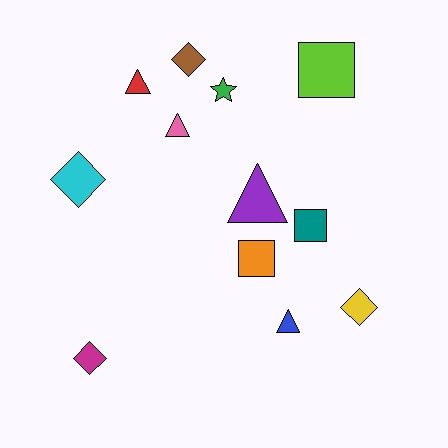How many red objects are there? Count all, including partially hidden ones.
There is 1 red object.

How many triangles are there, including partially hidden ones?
There are 4 triangles.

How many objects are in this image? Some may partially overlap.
There are 12 objects.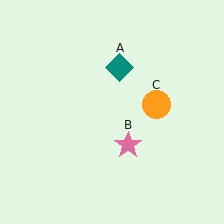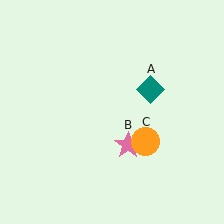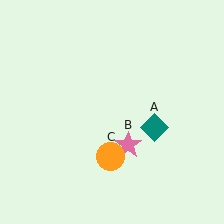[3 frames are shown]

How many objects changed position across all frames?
2 objects changed position: teal diamond (object A), orange circle (object C).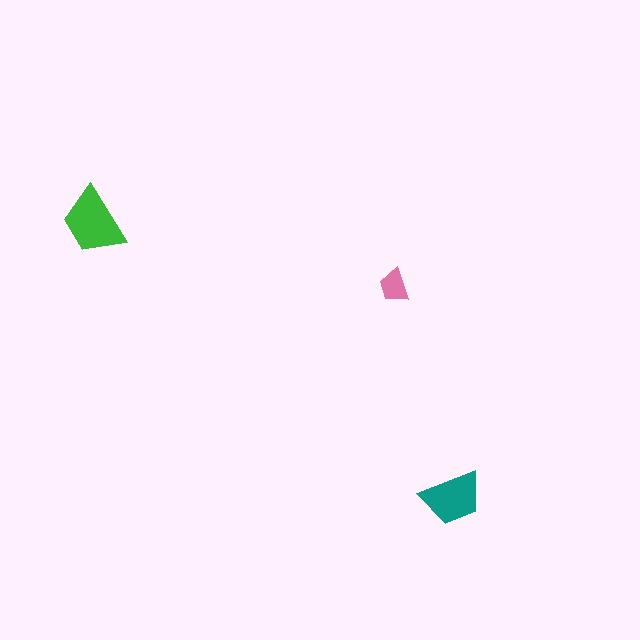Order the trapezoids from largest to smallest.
the green one, the teal one, the pink one.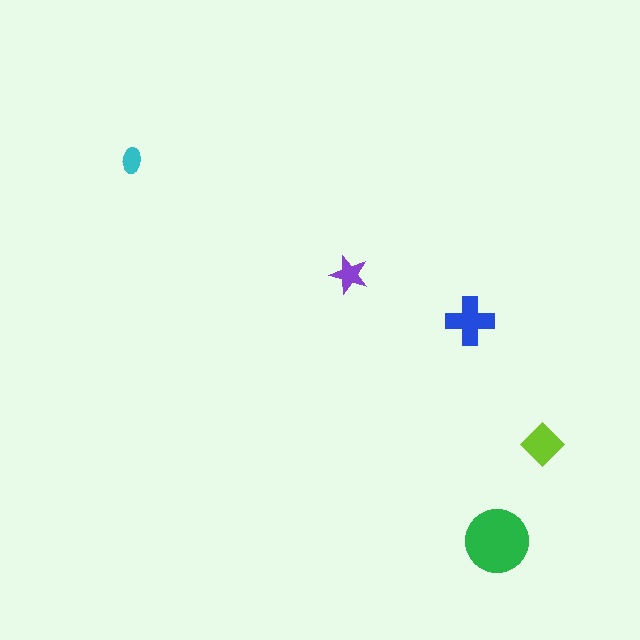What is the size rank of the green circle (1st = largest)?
1st.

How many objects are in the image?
There are 5 objects in the image.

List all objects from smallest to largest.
The cyan ellipse, the purple star, the lime diamond, the blue cross, the green circle.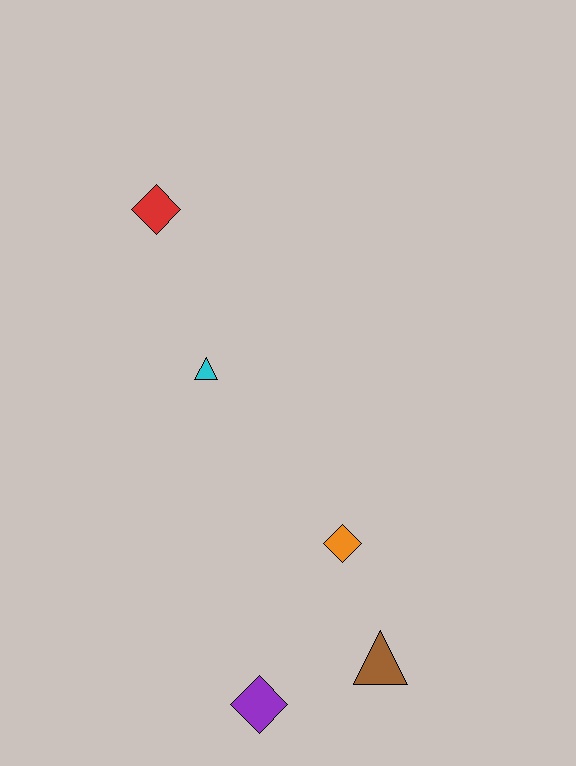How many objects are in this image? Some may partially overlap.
There are 5 objects.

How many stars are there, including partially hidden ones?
There are no stars.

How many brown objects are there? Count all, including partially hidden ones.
There is 1 brown object.